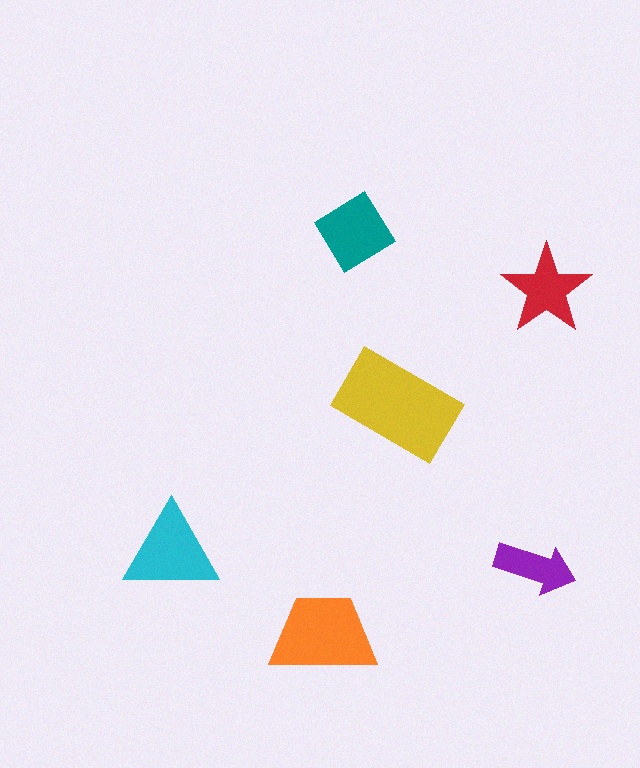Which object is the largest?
The yellow rectangle.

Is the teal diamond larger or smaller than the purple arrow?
Larger.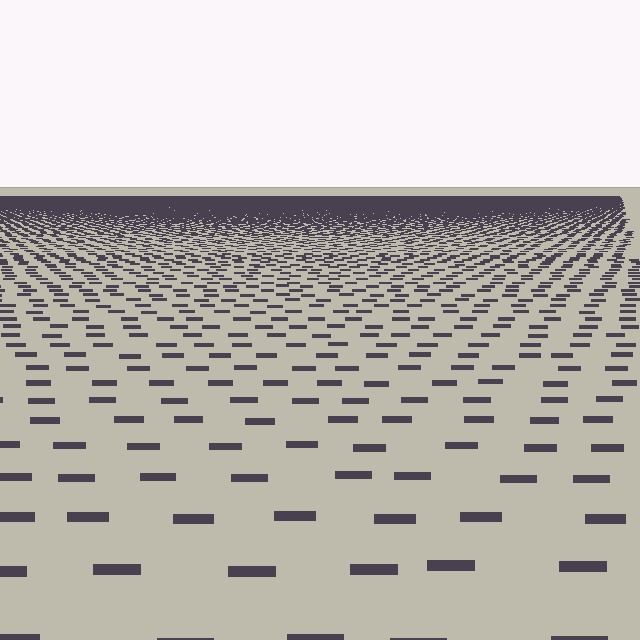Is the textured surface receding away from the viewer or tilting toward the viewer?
The surface is receding away from the viewer. Texture elements get smaller and denser toward the top.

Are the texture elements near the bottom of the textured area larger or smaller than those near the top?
Larger. Near the bottom, elements are closer to the viewer and appear at a bigger on-screen size.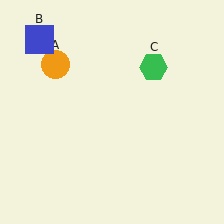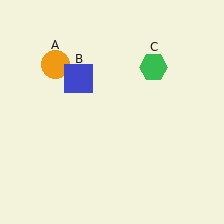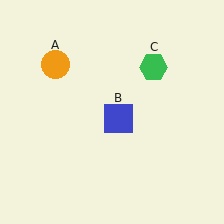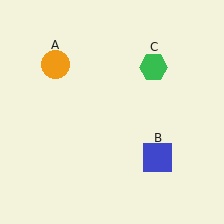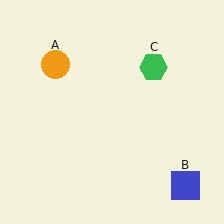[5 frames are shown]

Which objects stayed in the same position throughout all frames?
Orange circle (object A) and green hexagon (object C) remained stationary.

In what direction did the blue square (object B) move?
The blue square (object B) moved down and to the right.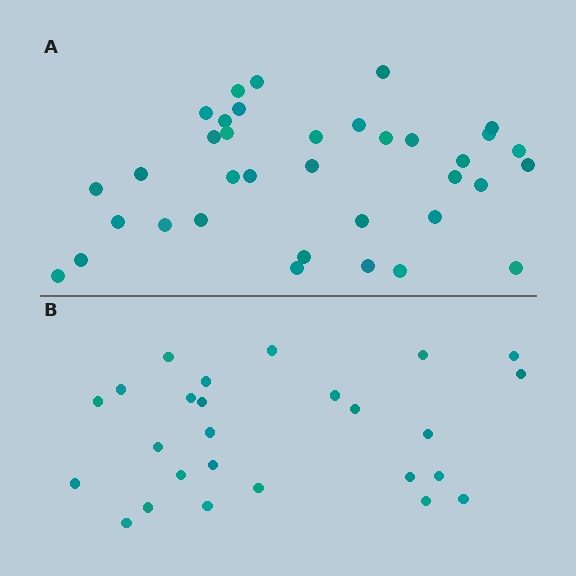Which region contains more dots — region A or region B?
Region A (the top region) has more dots.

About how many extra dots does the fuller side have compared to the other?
Region A has roughly 10 or so more dots than region B.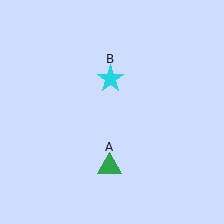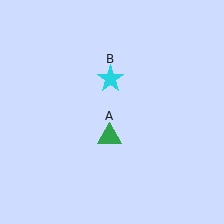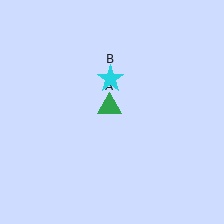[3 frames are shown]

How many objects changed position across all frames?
1 object changed position: green triangle (object A).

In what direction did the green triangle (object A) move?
The green triangle (object A) moved up.